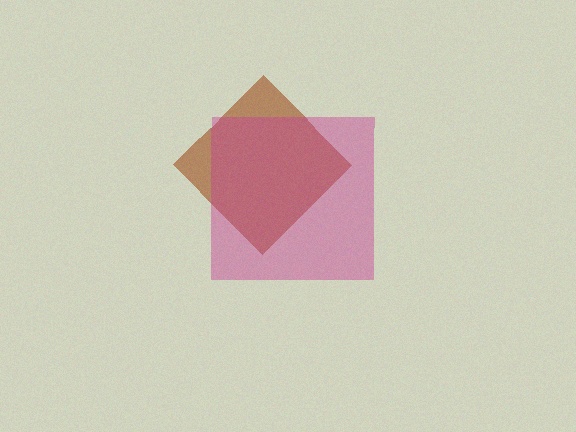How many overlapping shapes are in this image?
There are 2 overlapping shapes in the image.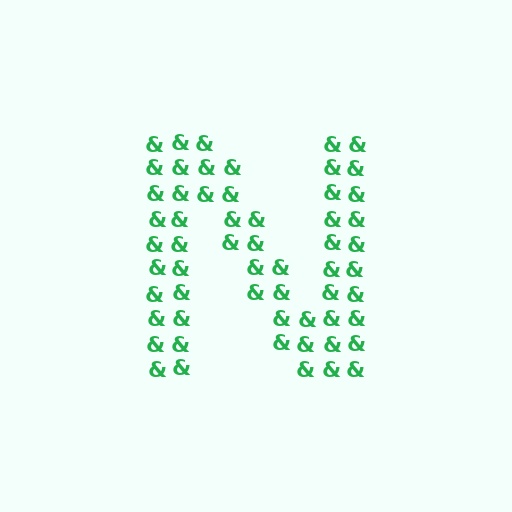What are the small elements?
The small elements are ampersands.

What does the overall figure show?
The overall figure shows the letter N.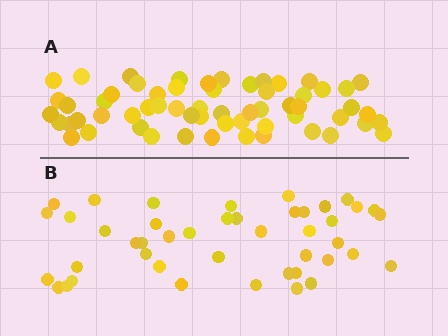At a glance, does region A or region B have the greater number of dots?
Region A (the top region) has more dots.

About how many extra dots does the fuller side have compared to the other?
Region A has approximately 15 more dots than region B.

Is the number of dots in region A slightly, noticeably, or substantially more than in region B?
Region A has noticeably more, but not dramatically so. The ratio is roughly 1.4 to 1.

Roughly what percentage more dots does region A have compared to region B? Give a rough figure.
About 35% more.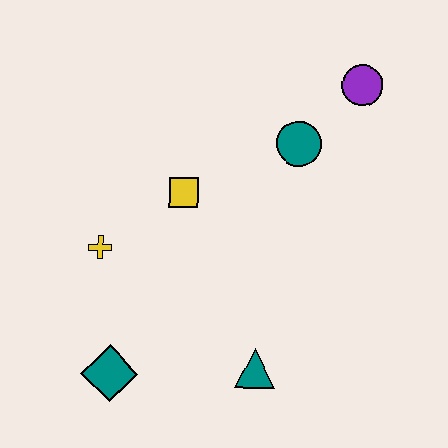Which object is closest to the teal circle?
The purple circle is closest to the teal circle.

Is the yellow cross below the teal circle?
Yes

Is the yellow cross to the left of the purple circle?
Yes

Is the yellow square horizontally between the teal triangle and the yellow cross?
Yes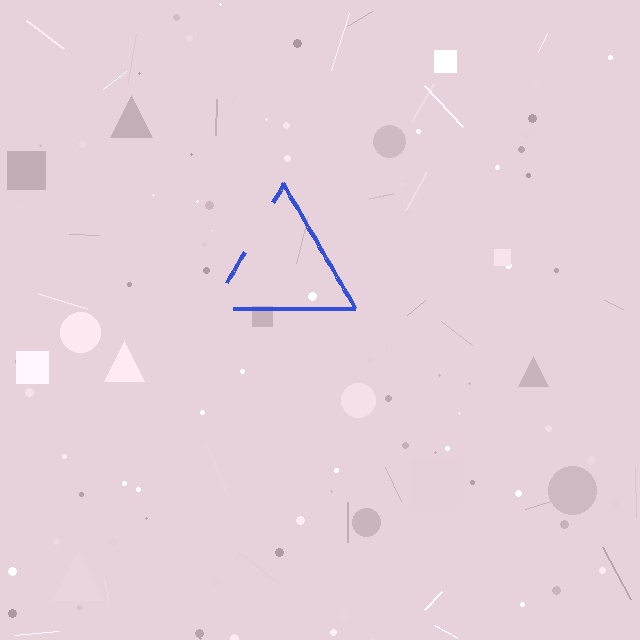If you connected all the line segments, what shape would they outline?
They would outline a triangle.